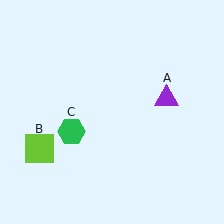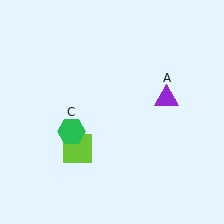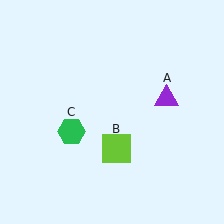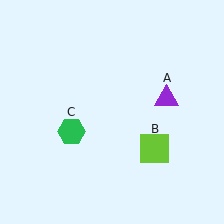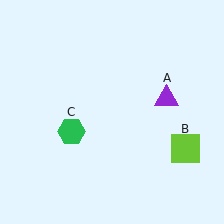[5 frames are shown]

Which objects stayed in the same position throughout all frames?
Purple triangle (object A) and green hexagon (object C) remained stationary.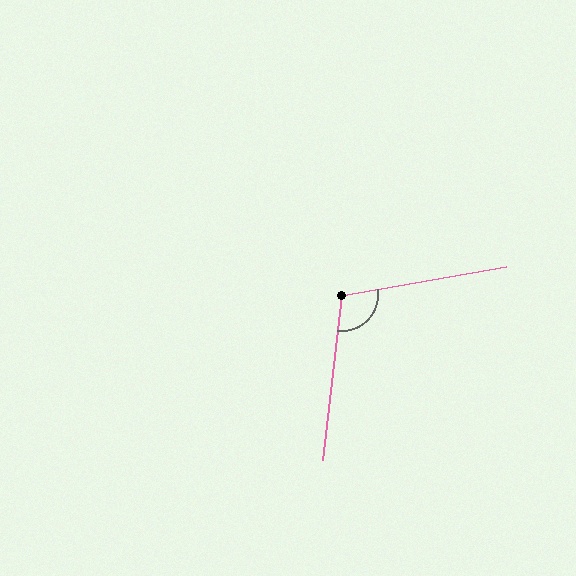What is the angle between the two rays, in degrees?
Approximately 106 degrees.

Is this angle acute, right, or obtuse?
It is obtuse.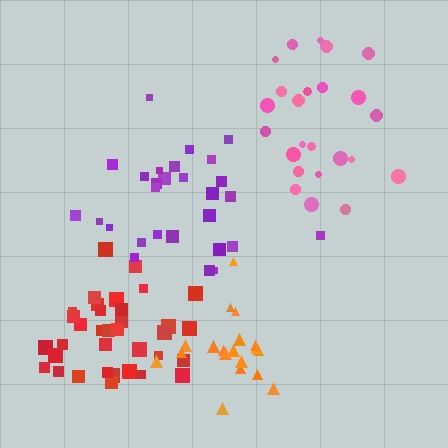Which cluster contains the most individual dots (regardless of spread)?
Red (35).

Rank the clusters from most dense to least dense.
red, orange, purple, pink.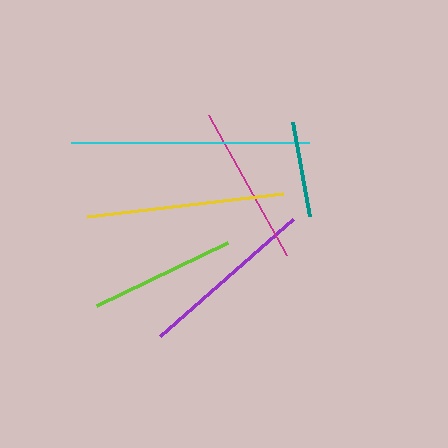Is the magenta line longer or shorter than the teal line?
The magenta line is longer than the teal line.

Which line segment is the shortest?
The teal line is the shortest at approximately 95 pixels.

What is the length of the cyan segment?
The cyan segment is approximately 237 pixels long.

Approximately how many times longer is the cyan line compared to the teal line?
The cyan line is approximately 2.5 times the length of the teal line.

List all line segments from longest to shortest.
From longest to shortest: cyan, yellow, purple, magenta, lime, teal.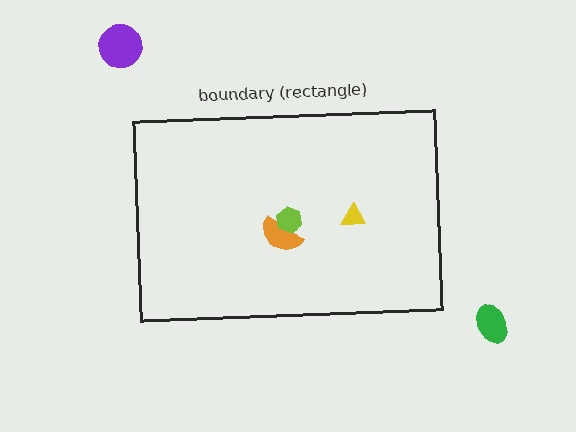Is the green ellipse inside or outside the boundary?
Outside.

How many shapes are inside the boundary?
3 inside, 2 outside.